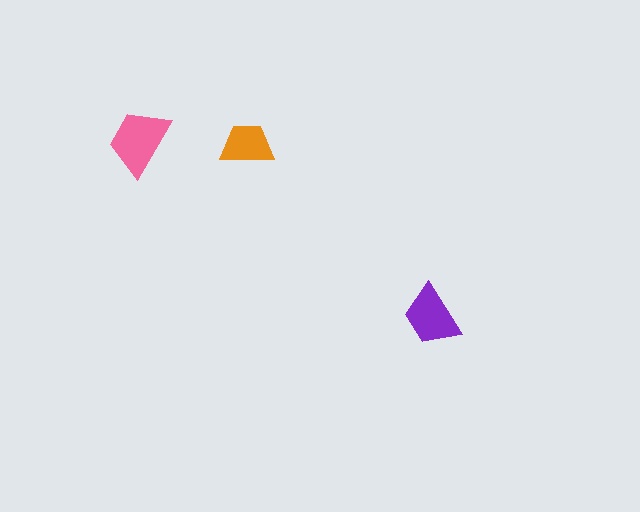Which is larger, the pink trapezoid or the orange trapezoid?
The pink one.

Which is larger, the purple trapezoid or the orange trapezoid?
The purple one.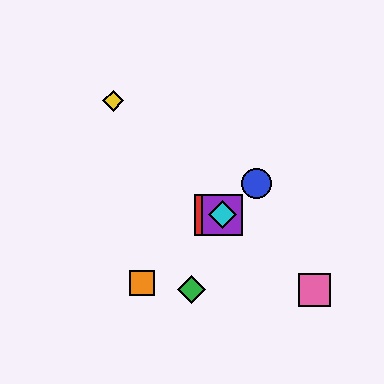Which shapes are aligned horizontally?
The red square, the purple square, the cyan diamond are aligned horizontally.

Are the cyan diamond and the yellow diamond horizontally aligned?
No, the cyan diamond is at y≈215 and the yellow diamond is at y≈101.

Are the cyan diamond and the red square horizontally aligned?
Yes, both are at y≈215.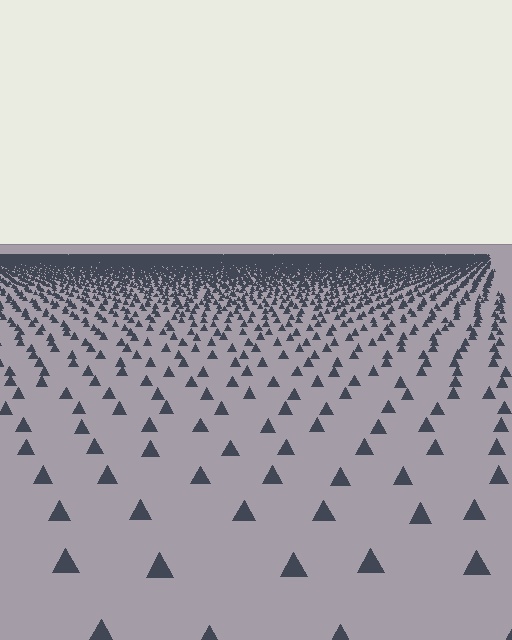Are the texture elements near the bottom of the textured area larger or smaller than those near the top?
Larger. Near the bottom, elements are closer to the viewer and appear at a bigger on-screen size.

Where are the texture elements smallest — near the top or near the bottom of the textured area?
Near the top.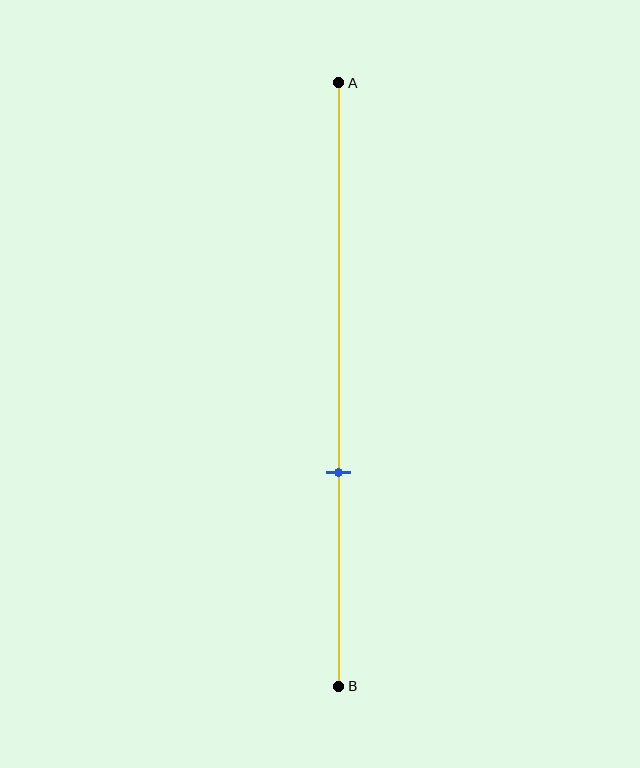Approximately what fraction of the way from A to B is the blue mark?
The blue mark is approximately 65% of the way from A to B.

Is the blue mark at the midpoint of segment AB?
No, the mark is at about 65% from A, not at the 50% midpoint.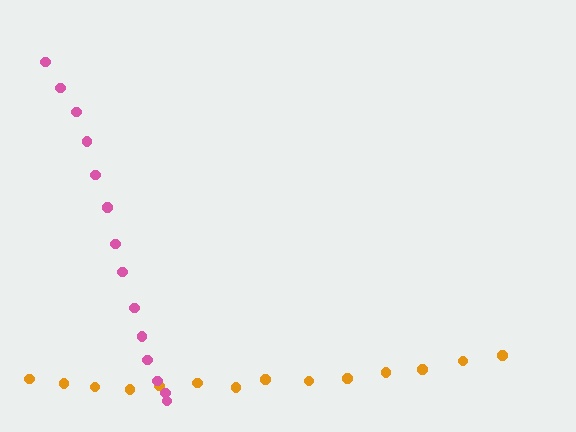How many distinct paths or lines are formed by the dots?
There are 2 distinct paths.